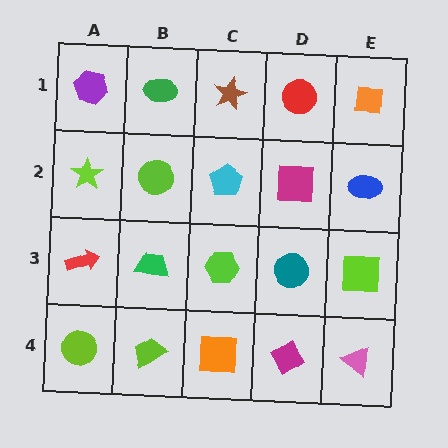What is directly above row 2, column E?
An orange square.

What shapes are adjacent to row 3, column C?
A cyan pentagon (row 2, column C), an orange square (row 4, column C), a green trapezoid (row 3, column B), a teal circle (row 3, column D).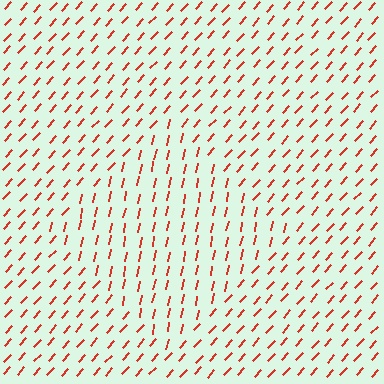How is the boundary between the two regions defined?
The boundary is defined purely by a change in line orientation (approximately 30 degrees difference). All lines are the same color and thickness.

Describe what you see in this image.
The image is filled with small red line segments. A diamond region in the image has lines oriented differently from the surrounding lines, creating a visible texture boundary.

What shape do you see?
I see a diamond.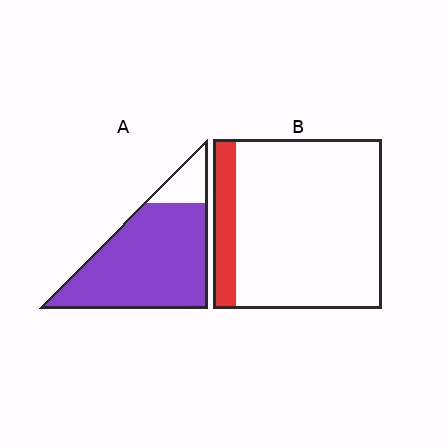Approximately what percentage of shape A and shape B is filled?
A is approximately 85% and B is approximately 15%.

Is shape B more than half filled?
No.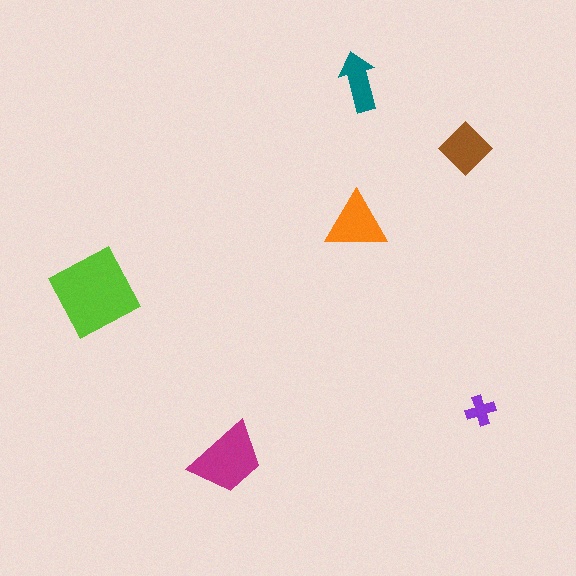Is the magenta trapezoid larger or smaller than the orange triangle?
Larger.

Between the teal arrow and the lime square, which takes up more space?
The lime square.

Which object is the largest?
The lime square.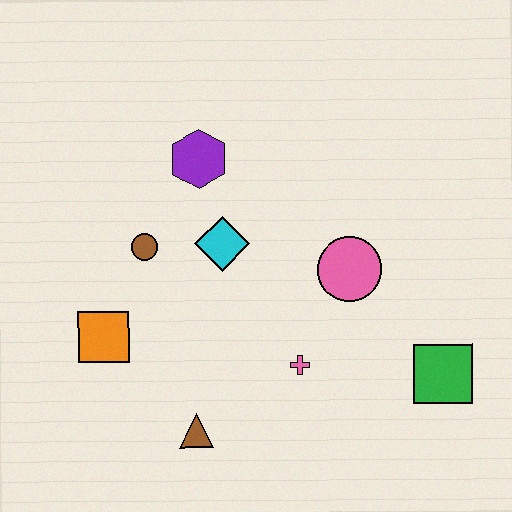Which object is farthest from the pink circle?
The orange square is farthest from the pink circle.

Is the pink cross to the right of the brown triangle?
Yes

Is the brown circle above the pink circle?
Yes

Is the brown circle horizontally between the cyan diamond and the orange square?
Yes